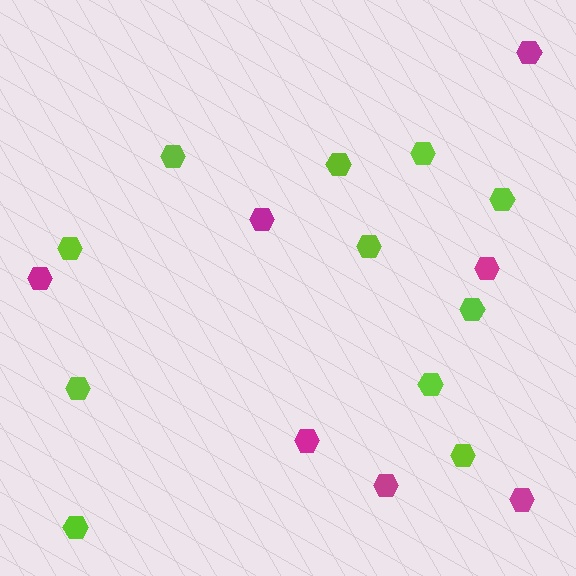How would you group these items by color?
There are 2 groups: one group of magenta hexagons (7) and one group of lime hexagons (11).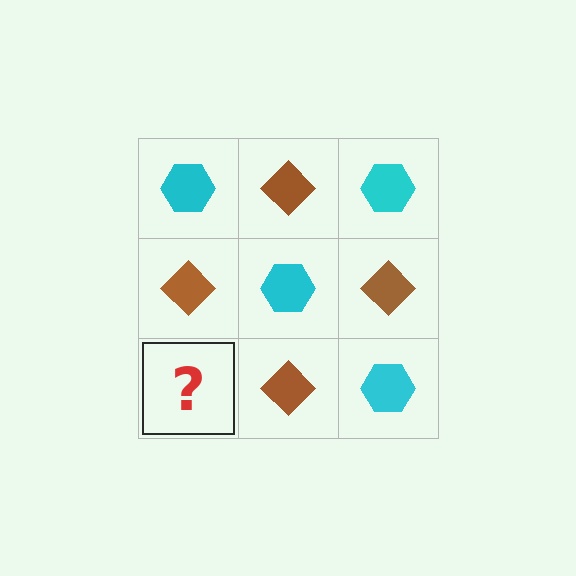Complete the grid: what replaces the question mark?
The question mark should be replaced with a cyan hexagon.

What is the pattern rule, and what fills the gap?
The rule is that it alternates cyan hexagon and brown diamond in a checkerboard pattern. The gap should be filled with a cyan hexagon.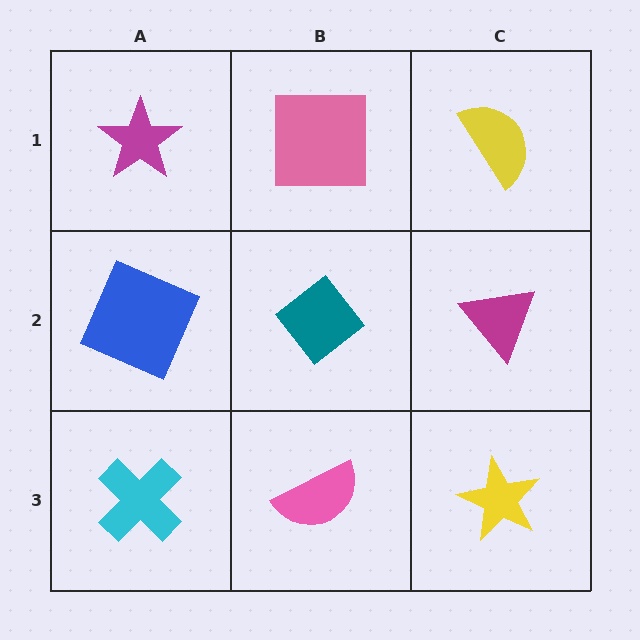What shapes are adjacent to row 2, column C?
A yellow semicircle (row 1, column C), a yellow star (row 3, column C), a teal diamond (row 2, column B).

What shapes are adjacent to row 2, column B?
A pink square (row 1, column B), a pink semicircle (row 3, column B), a blue square (row 2, column A), a magenta triangle (row 2, column C).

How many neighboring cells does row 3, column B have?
3.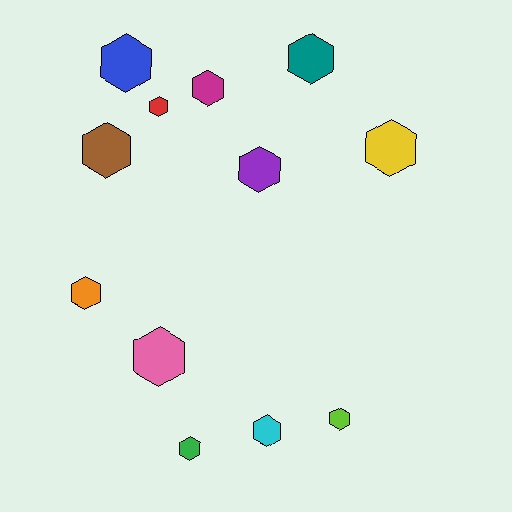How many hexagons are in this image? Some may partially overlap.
There are 12 hexagons.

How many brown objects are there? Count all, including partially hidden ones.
There is 1 brown object.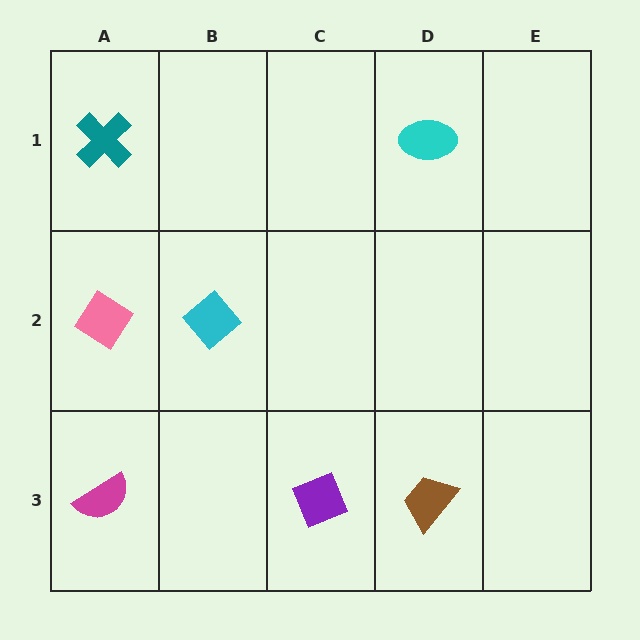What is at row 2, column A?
A pink diamond.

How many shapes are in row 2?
2 shapes.